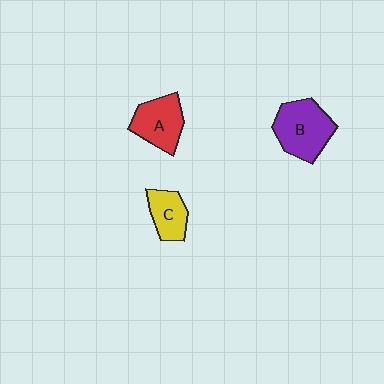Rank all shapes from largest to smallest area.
From largest to smallest: B (purple), A (red), C (yellow).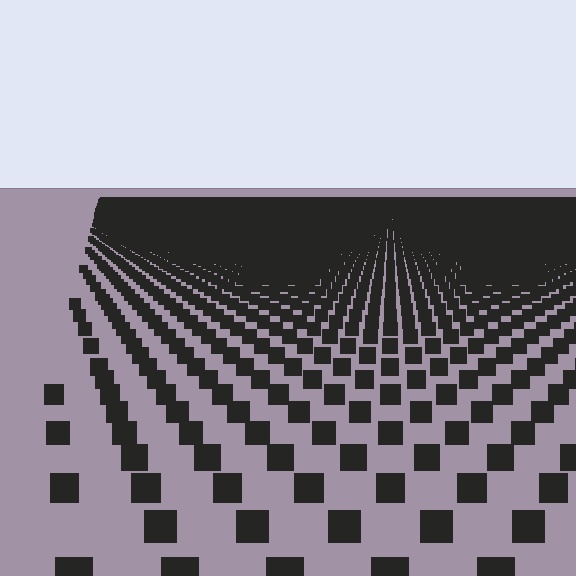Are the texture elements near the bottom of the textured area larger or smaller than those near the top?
Larger. Near the bottom, elements are closer to the viewer and appear at a bigger on-screen size.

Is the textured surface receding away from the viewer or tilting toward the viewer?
The surface is receding away from the viewer. Texture elements get smaller and denser toward the top.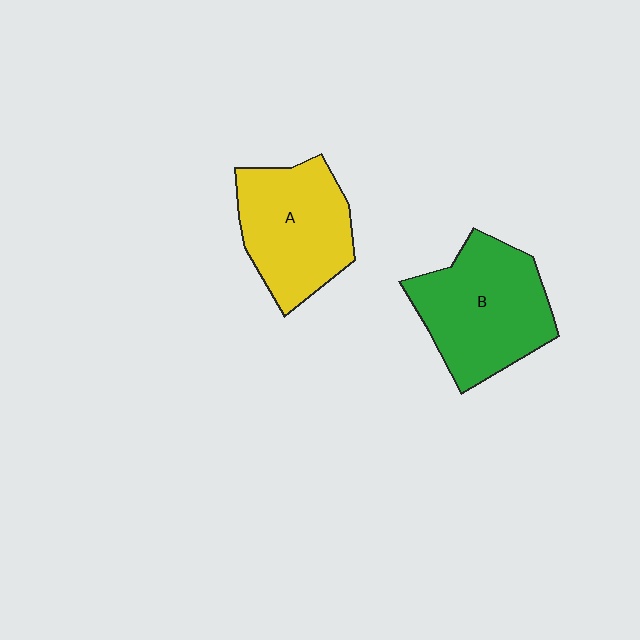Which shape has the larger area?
Shape B (green).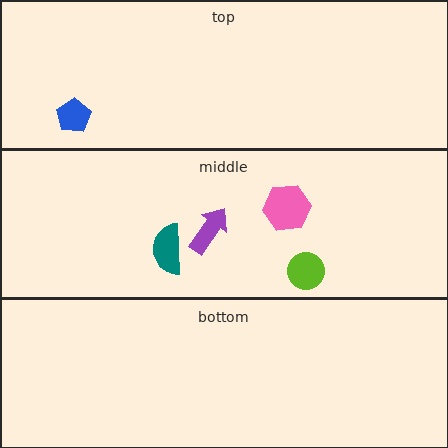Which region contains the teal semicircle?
The middle region.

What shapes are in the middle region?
The teal semicircle, the lime circle, the pink hexagon, the purple arrow.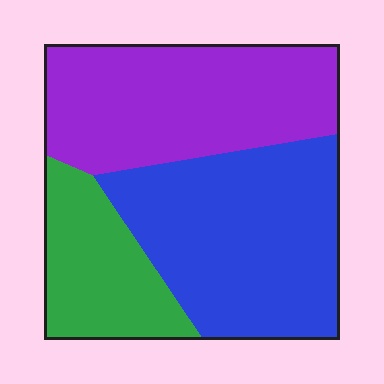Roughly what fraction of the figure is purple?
Purple takes up between a quarter and a half of the figure.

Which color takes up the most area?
Blue, at roughly 40%.